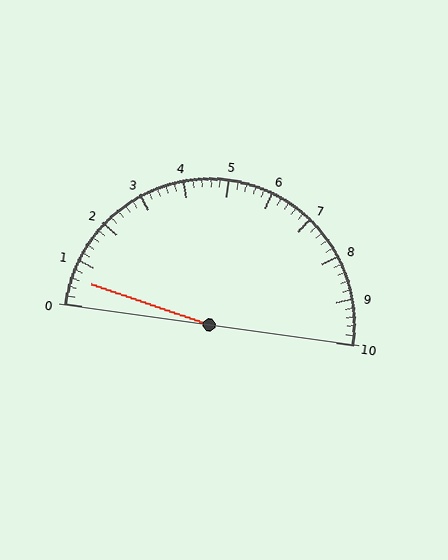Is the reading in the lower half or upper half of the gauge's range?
The reading is in the lower half of the range (0 to 10).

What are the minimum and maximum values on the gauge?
The gauge ranges from 0 to 10.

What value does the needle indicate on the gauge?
The needle indicates approximately 0.6.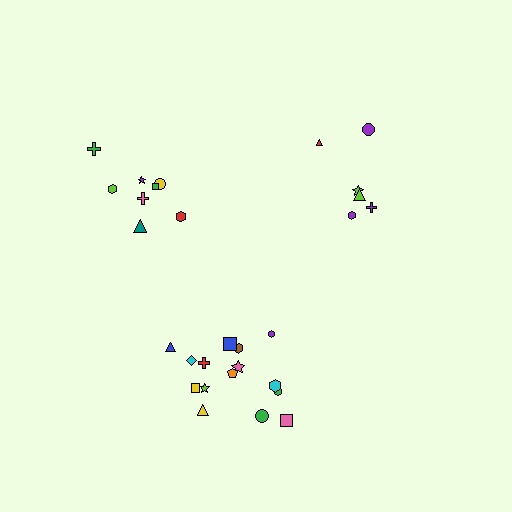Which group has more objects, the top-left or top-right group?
The top-left group.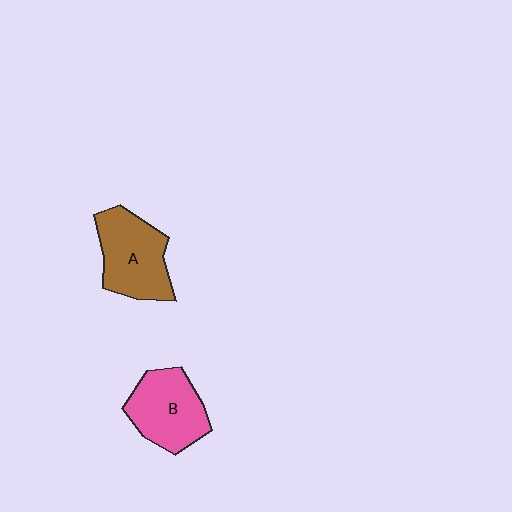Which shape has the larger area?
Shape A (brown).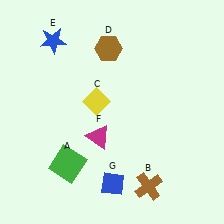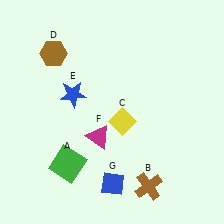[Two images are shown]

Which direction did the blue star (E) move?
The blue star (E) moved down.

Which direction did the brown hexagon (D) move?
The brown hexagon (D) moved left.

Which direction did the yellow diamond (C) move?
The yellow diamond (C) moved right.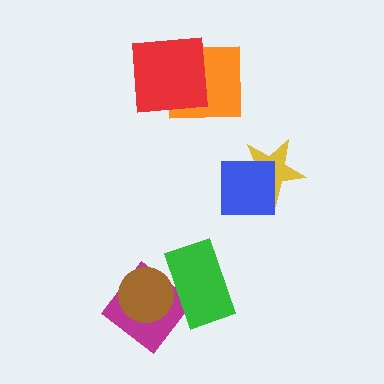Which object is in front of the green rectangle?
The brown circle is in front of the green rectangle.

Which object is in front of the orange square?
The red square is in front of the orange square.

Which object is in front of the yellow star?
The blue square is in front of the yellow star.